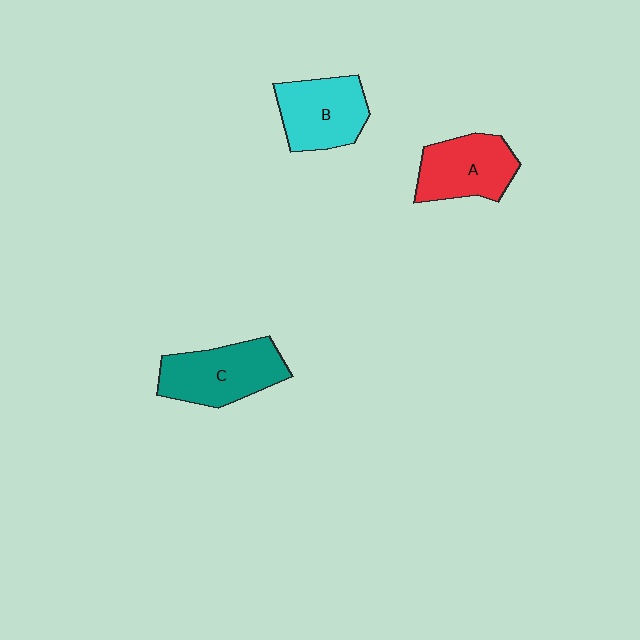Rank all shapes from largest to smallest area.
From largest to smallest: C (teal), B (cyan), A (red).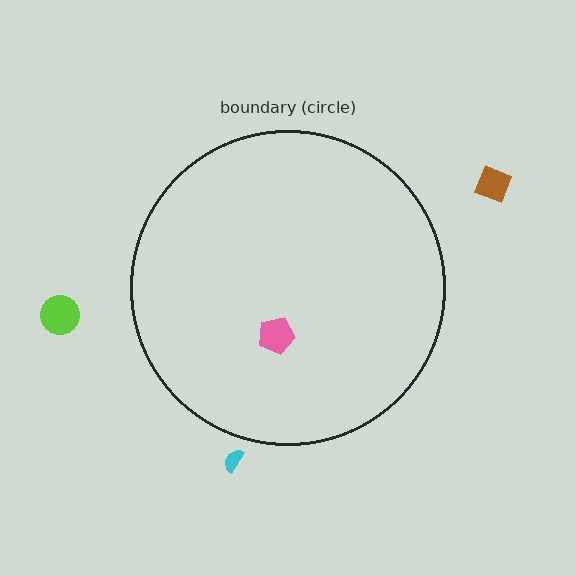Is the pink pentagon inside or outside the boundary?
Inside.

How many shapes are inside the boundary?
1 inside, 3 outside.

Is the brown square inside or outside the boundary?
Outside.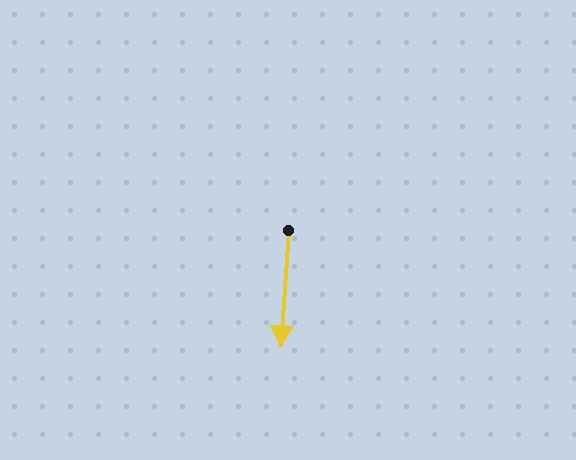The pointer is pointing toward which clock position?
Roughly 6 o'clock.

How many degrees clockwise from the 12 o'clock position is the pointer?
Approximately 184 degrees.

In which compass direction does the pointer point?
South.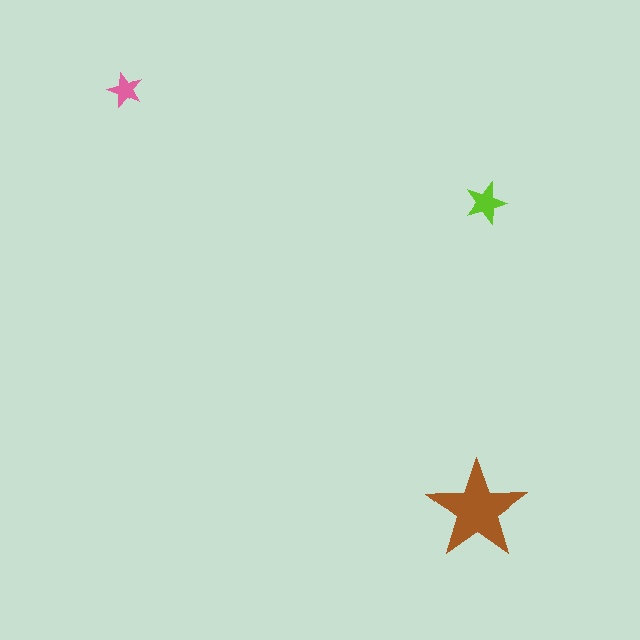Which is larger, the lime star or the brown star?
The brown one.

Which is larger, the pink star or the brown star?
The brown one.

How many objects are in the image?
There are 3 objects in the image.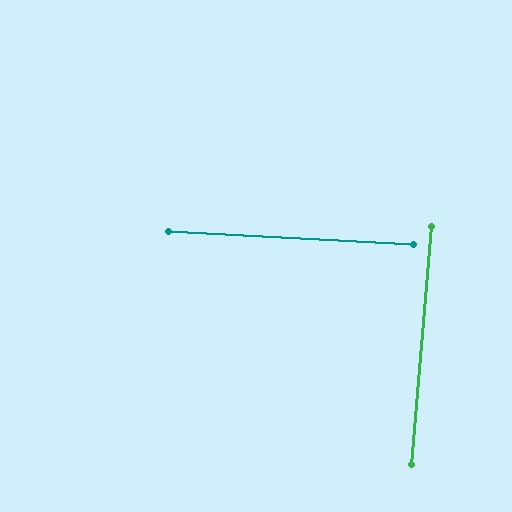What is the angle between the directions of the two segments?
Approximately 88 degrees.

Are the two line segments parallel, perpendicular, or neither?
Perpendicular — they meet at approximately 88°.